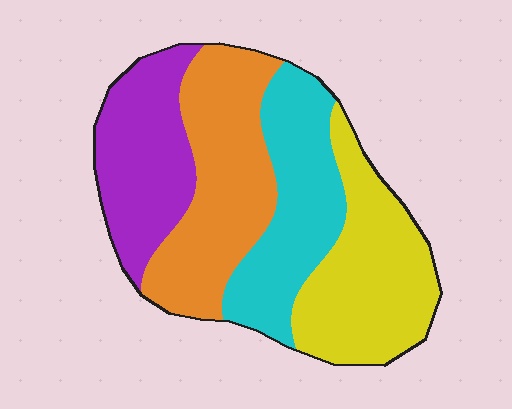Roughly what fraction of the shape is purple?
Purple covers 21% of the shape.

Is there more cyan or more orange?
Orange.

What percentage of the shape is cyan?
Cyan covers roughly 25% of the shape.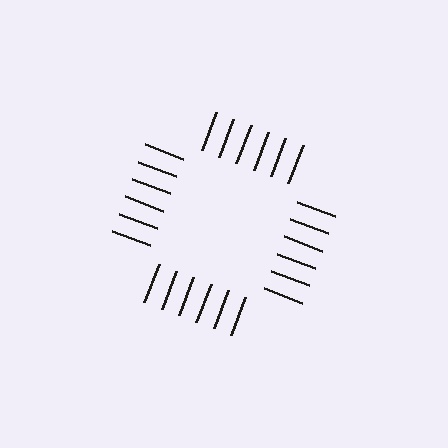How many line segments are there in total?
24 — 6 along each of the 4 edges.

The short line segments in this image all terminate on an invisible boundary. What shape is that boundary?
An illusory square — the line segments terminate on its edges but no continuous stroke is drawn.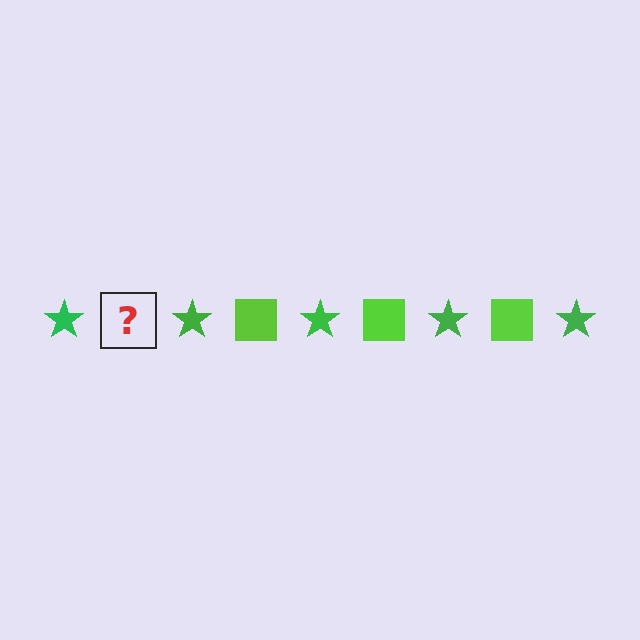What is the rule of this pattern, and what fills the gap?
The rule is that the pattern alternates between green star and lime square. The gap should be filled with a lime square.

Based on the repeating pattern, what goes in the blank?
The blank should be a lime square.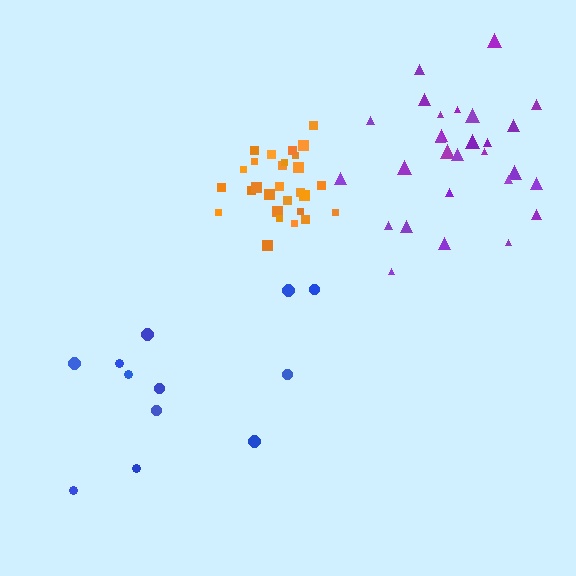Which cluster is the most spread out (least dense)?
Blue.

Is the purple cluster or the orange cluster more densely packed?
Orange.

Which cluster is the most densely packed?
Orange.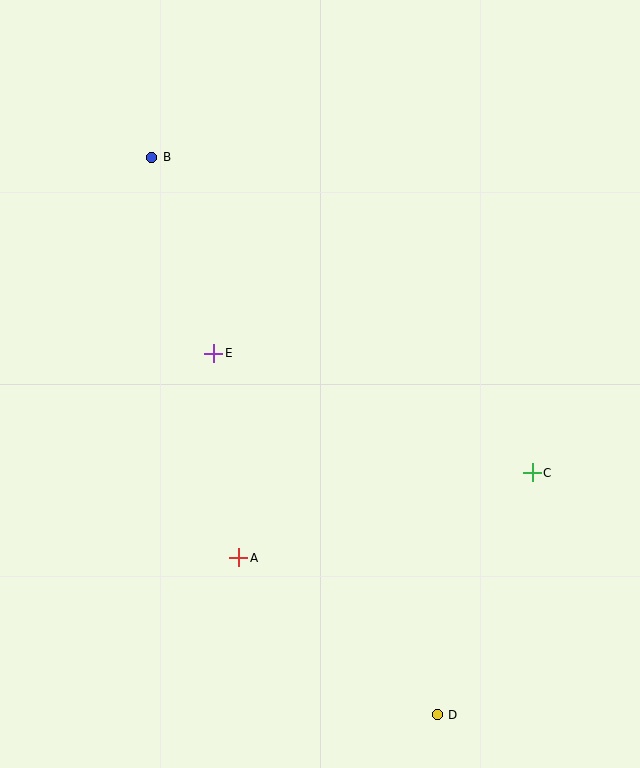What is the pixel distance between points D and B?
The distance between D and B is 626 pixels.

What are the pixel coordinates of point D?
Point D is at (437, 715).